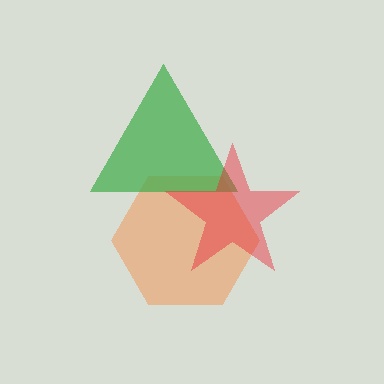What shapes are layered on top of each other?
The layered shapes are: an orange hexagon, a green triangle, a red star.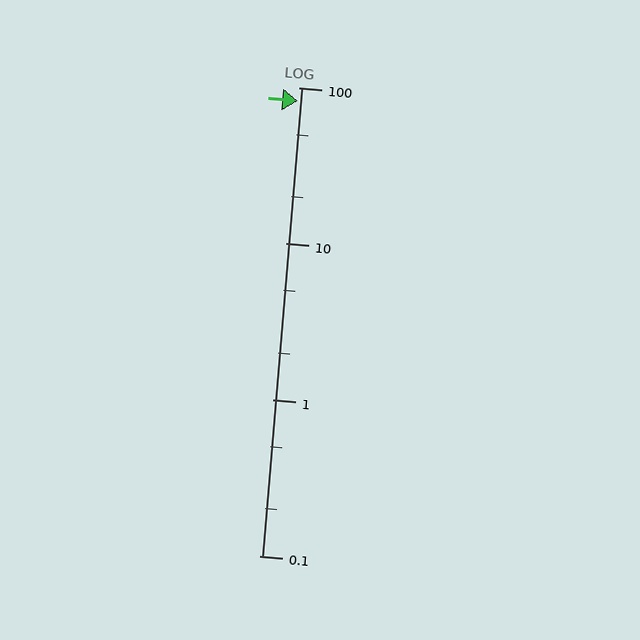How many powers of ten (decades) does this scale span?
The scale spans 3 decades, from 0.1 to 100.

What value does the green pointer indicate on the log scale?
The pointer indicates approximately 82.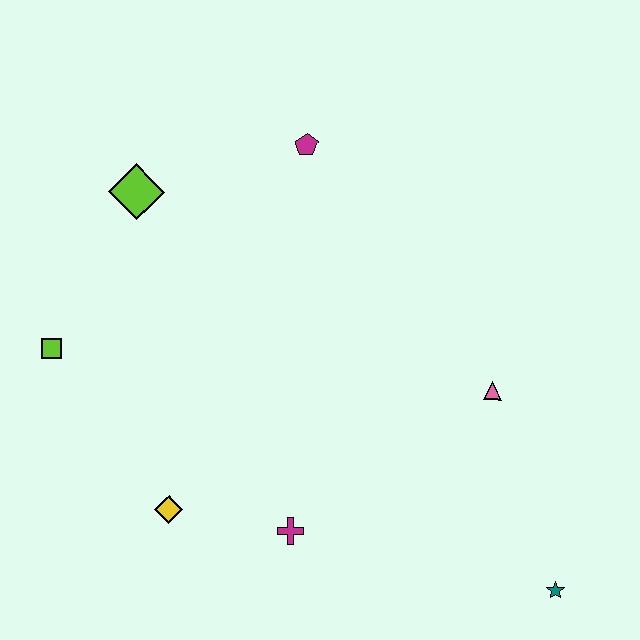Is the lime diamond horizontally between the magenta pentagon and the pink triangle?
No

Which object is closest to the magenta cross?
The yellow diamond is closest to the magenta cross.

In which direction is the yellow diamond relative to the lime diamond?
The yellow diamond is below the lime diamond.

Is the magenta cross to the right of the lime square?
Yes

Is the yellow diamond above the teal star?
Yes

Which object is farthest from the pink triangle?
The lime square is farthest from the pink triangle.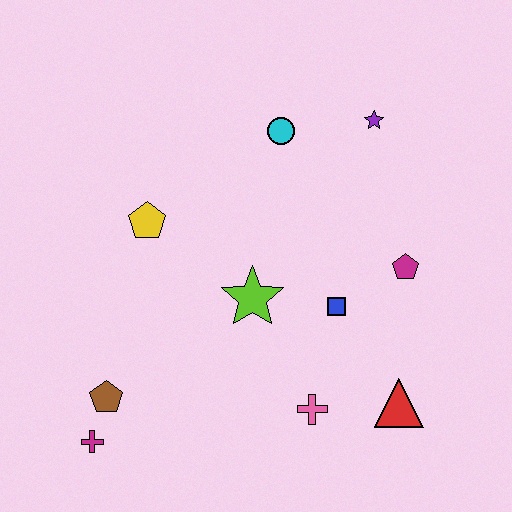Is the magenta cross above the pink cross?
No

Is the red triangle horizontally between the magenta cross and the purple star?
No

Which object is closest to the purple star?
The cyan circle is closest to the purple star.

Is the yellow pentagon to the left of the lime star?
Yes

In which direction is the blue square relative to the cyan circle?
The blue square is below the cyan circle.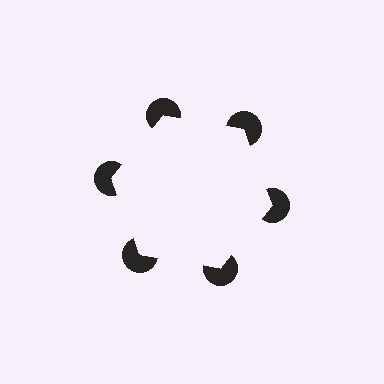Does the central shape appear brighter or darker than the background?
It typically appears slightly brighter than the background, even though no actual brightness change is drawn.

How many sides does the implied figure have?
6 sides.